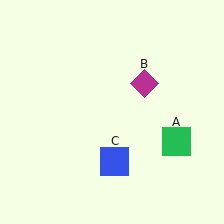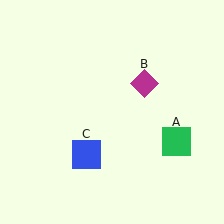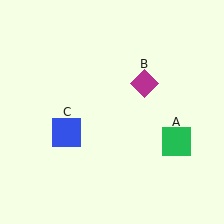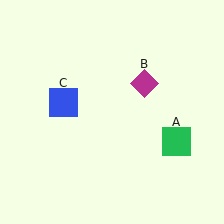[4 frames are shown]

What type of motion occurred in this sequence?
The blue square (object C) rotated clockwise around the center of the scene.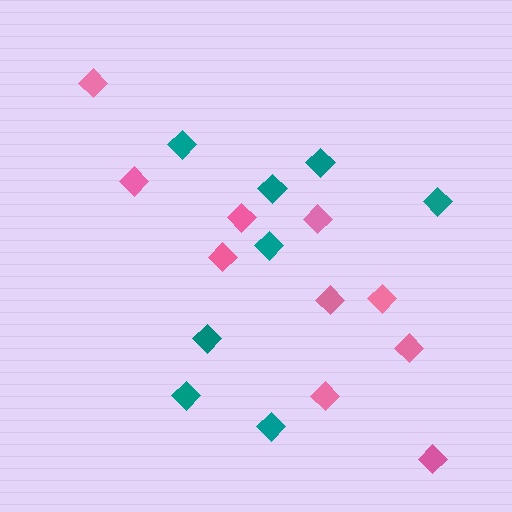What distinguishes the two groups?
There are 2 groups: one group of pink diamonds (10) and one group of teal diamonds (8).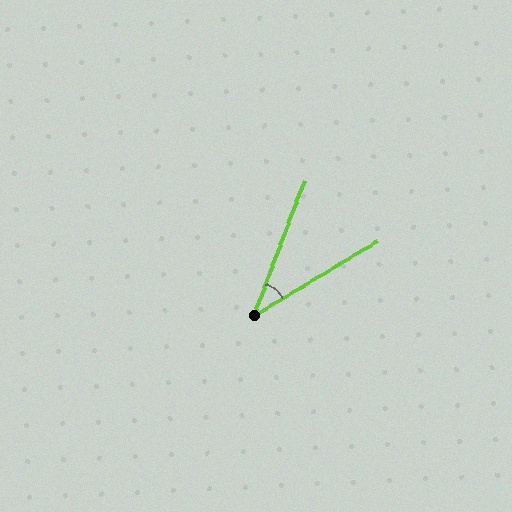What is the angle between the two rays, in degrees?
Approximately 38 degrees.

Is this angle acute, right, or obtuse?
It is acute.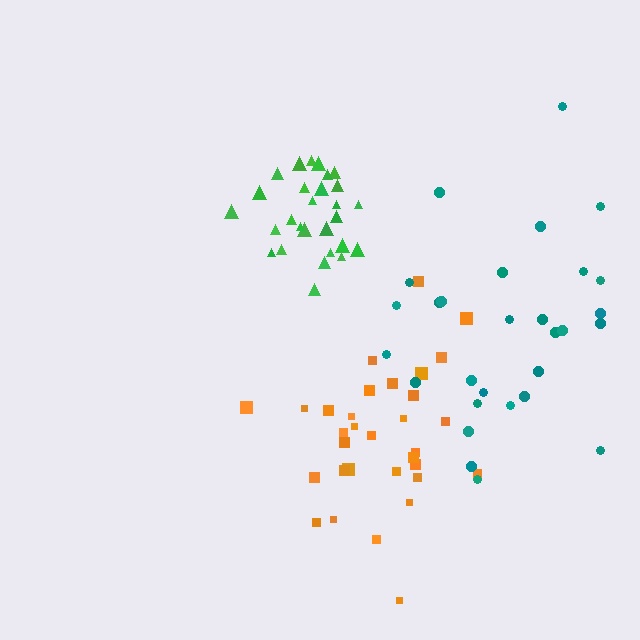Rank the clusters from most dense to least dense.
green, orange, teal.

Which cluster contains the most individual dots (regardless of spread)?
Orange (32).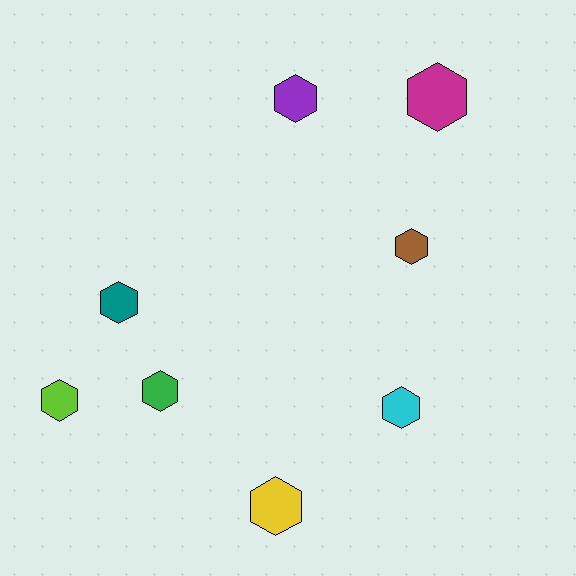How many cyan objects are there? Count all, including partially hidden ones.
There is 1 cyan object.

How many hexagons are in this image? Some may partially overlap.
There are 8 hexagons.